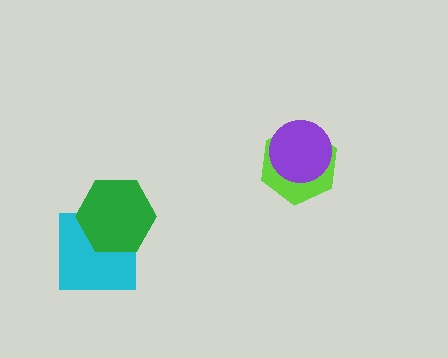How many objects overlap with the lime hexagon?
1 object overlaps with the lime hexagon.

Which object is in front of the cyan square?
The green hexagon is in front of the cyan square.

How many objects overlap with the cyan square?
1 object overlaps with the cyan square.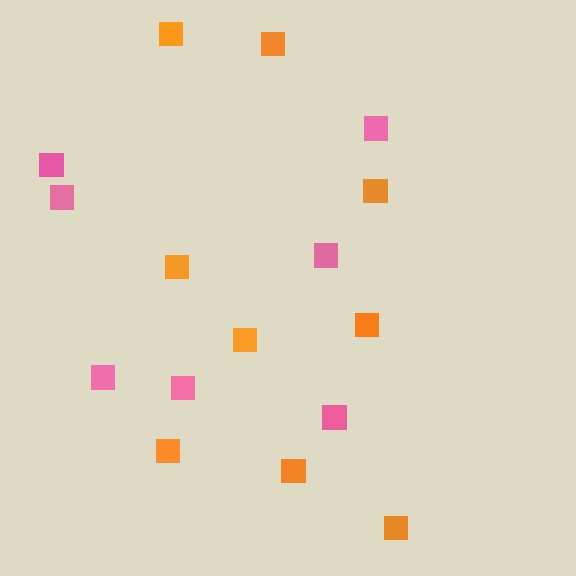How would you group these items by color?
There are 2 groups: one group of pink squares (7) and one group of orange squares (9).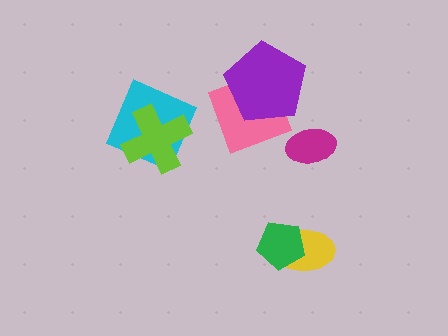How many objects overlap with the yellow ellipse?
1 object overlaps with the yellow ellipse.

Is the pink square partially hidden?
Yes, it is partially covered by another shape.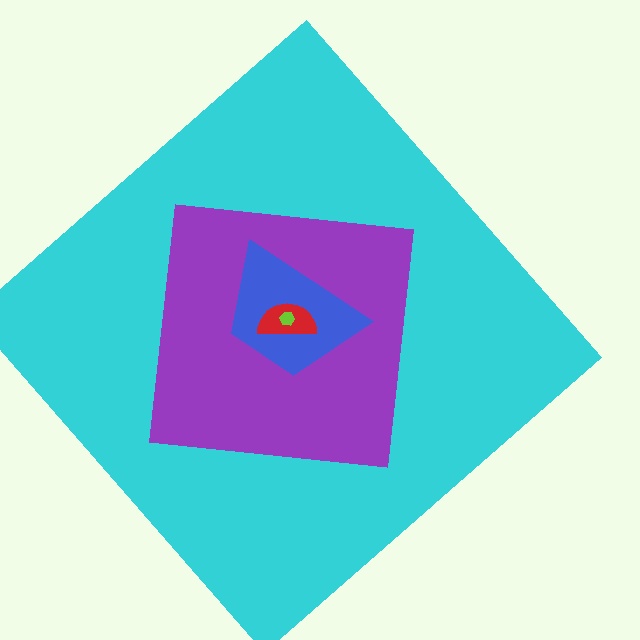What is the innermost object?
The lime hexagon.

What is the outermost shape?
The cyan diamond.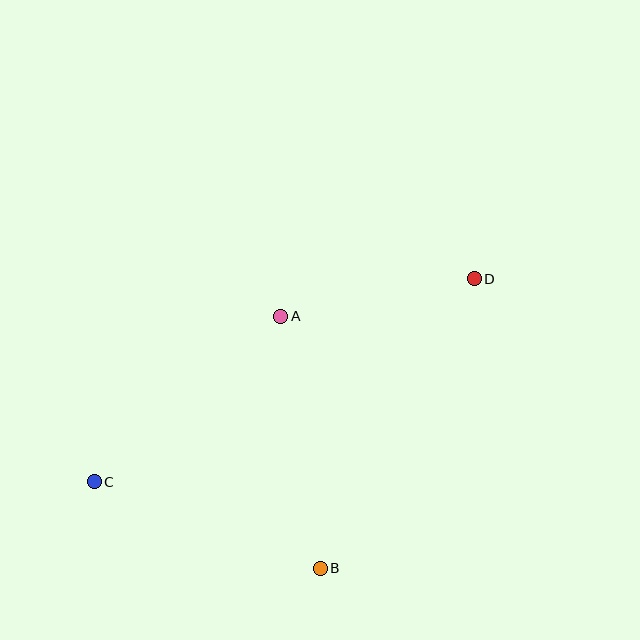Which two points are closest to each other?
Points A and D are closest to each other.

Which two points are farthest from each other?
Points C and D are farthest from each other.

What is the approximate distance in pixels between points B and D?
The distance between B and D is approximately 328 pixels.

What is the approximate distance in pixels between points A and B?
The distance between A and B is approximately 255 pixels.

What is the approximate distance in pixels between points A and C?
The distance between A and C is approximately 249 pixels.